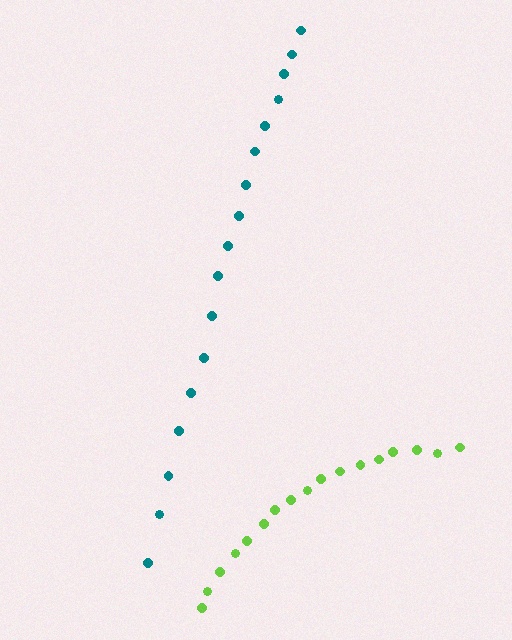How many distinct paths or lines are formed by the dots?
There are 2 distinct paths.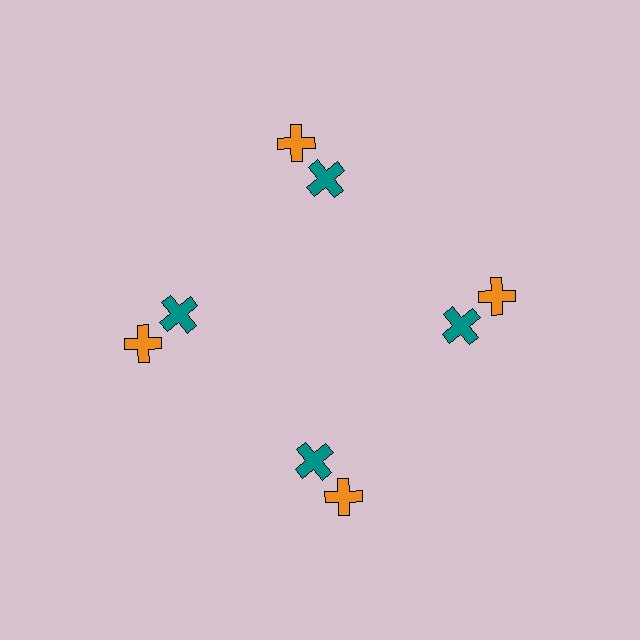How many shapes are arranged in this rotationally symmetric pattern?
There are 8 shapes, arranged in 4 groups of 2.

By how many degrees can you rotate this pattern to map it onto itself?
The pattern maps onto itself every 90 degrees of rotation.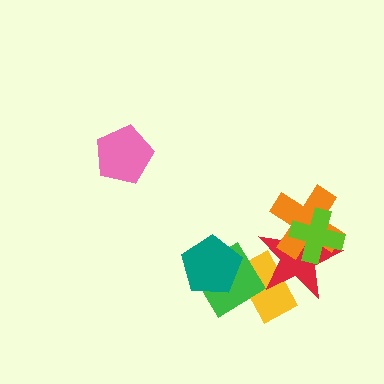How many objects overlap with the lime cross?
2 objects overlap with the lime cross.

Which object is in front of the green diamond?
The teal pentagon is in front of the green diamond.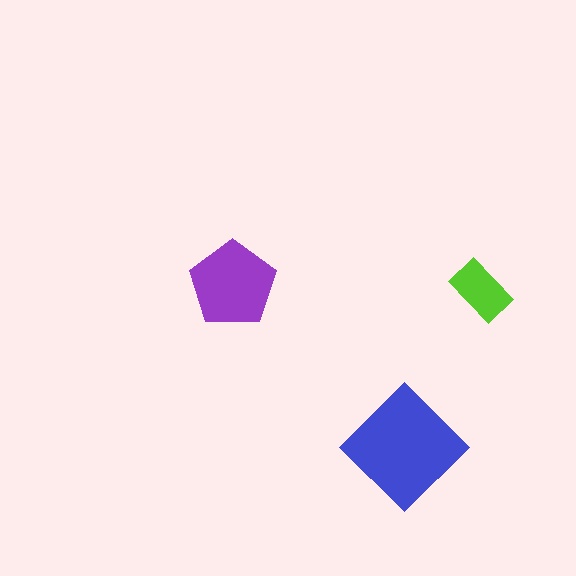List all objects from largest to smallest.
The blue diamond, the purple pentagon, the lime rectangle.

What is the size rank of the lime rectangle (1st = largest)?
3rd.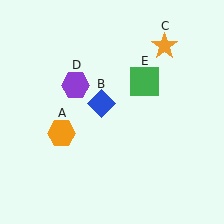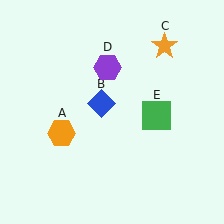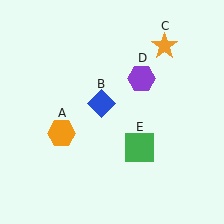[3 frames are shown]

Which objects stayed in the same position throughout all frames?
Orange hexagon (object A) and blue diamond (object B) and orange star (object C) remained stationary.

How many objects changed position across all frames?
2 objects changed position: purple hexagon (object D), green square (object E).